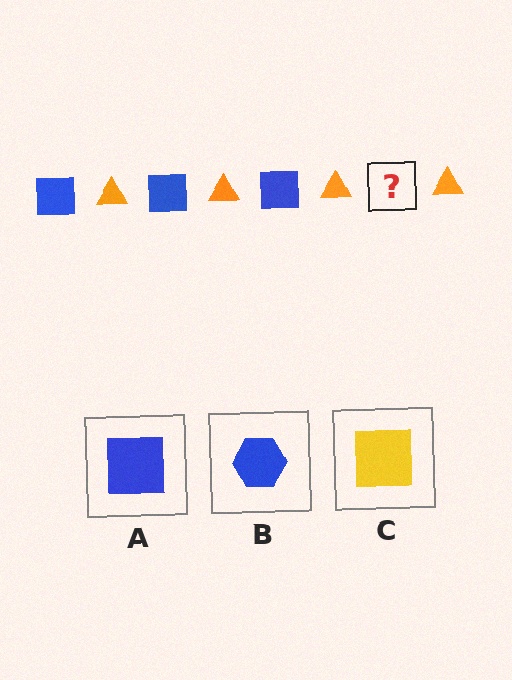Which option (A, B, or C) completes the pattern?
A.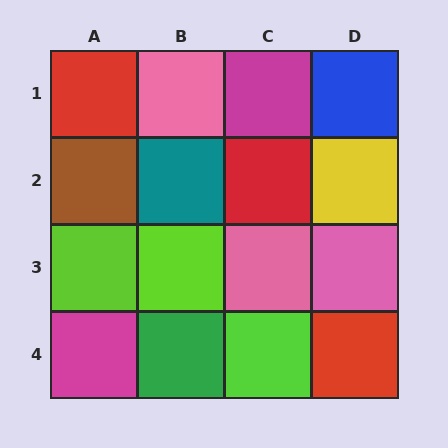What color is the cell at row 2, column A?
Brown.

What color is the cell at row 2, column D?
Yellow.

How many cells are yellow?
1 cell is yellow.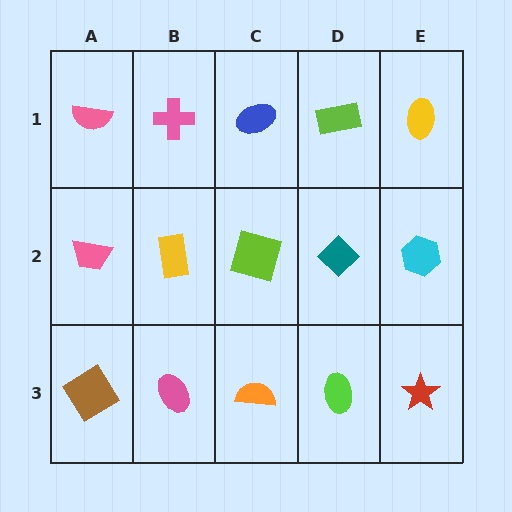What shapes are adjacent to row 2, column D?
A lime rectangle (row 1, column D), a lime ellipse (row 3, column D), a lime square (row 2, column C), a cyan hexagon (row 2, column E).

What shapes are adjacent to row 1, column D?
A teal diamond (row 2, column D), a blue ellipse (row 1, column C), a yellow ellipse (row 1, column E).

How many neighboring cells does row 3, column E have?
2.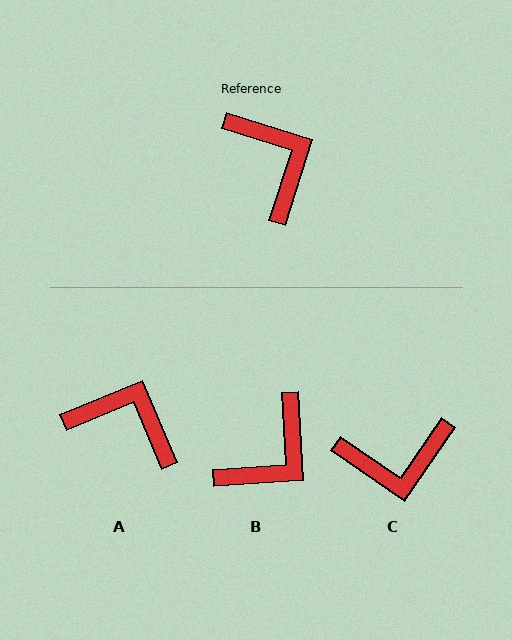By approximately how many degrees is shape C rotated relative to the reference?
Approximately 107 degrees clockwise.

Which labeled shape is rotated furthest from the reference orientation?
C, about 107 degrees away.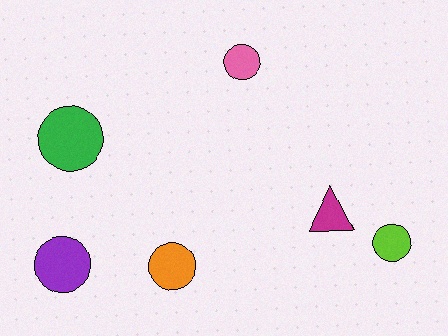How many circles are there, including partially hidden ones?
There are 5 circles.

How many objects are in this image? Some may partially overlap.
There are 6 objects.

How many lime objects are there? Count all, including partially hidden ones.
There is 1 lime object.